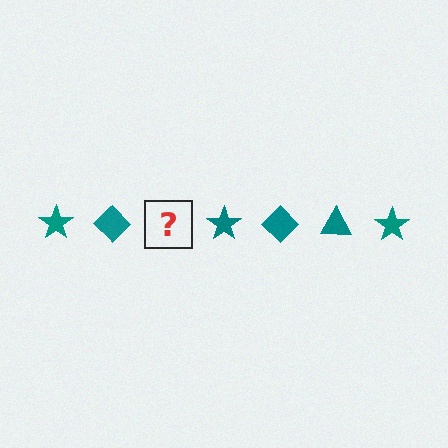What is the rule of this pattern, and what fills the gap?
The rule is that the pattern cycles through star, diamond, triangle shapes in teal. The gap should be filled with a teal triangle.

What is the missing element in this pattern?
The missing element is a teal triangle.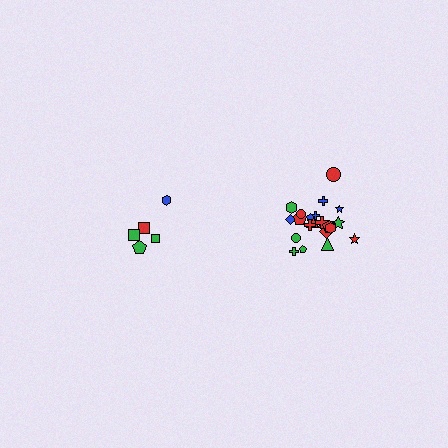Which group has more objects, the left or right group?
The right group.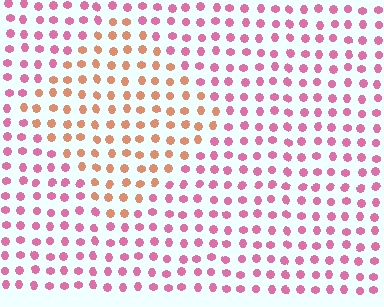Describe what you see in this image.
The image is filled with small pink elements in a uniform arrangement. A diamond-shaped region is visible where the elements are tinted to a slightly different hue, forming a subtle color boundary.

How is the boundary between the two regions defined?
The boundary is defined purely by a slight shift in hue (about 48 degrees). Spacing, size, and orientation are identical on both sides.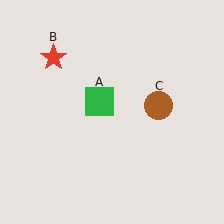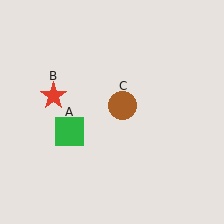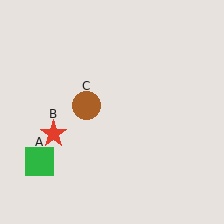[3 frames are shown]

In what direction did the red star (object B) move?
The red star (object B) moved down.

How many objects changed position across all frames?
3 objects changed position: green square (object A), red star (object B), brown circle (object C).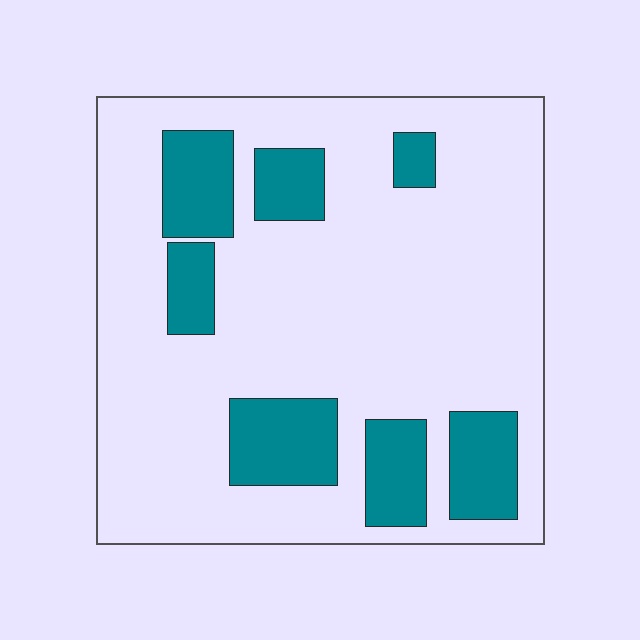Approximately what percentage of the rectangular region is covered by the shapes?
Approximately 20%.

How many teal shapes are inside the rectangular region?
7.